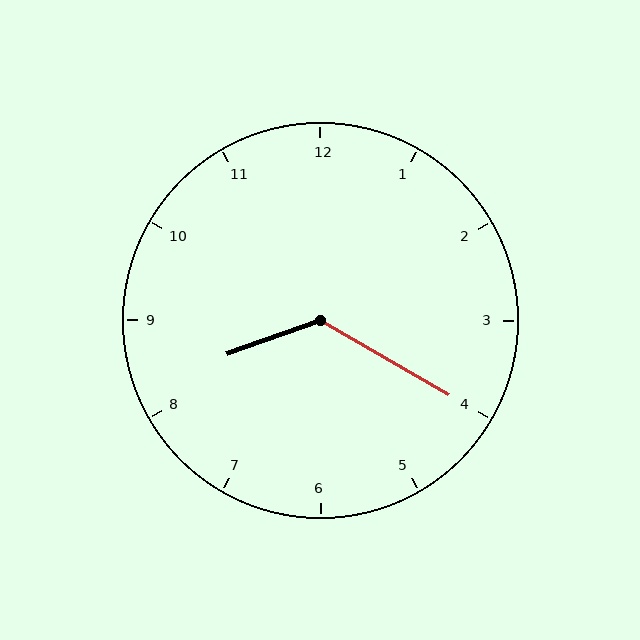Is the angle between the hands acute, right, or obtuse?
It is obtuse.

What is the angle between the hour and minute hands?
Approximately 130 degrees.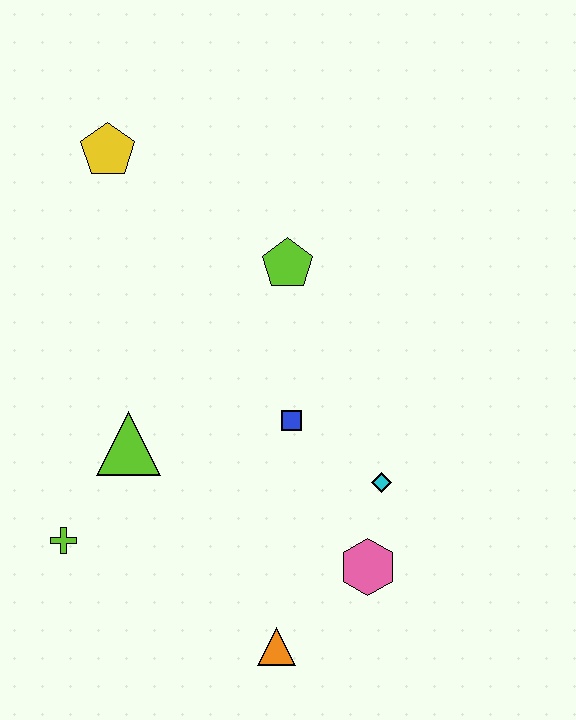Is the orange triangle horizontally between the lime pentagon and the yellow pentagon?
Yes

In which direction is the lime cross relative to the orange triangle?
The lime cross is to the left of the orange triangle.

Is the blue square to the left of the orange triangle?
No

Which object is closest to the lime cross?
The lime triangle is closest to the lime cross.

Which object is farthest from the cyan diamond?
The yellow pentagon is farthest from the cyan diamond.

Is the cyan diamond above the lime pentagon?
No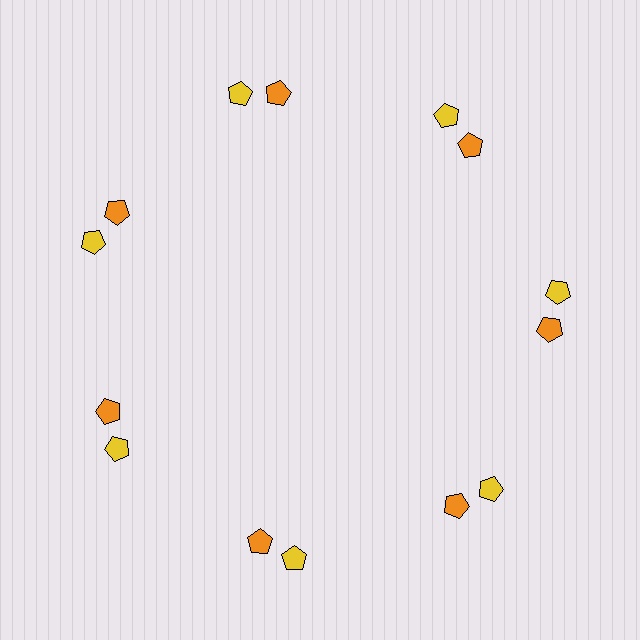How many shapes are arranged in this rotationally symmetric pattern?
There are 14 shapes, arranged in 7 groups of 2.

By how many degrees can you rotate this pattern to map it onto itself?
The pattern maps onto itself every 51 degrees of rotation.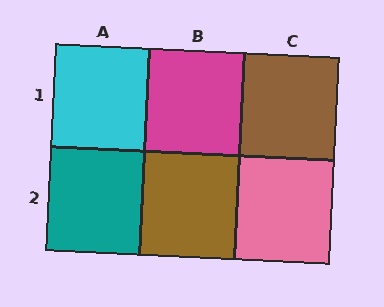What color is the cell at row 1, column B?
Magenta.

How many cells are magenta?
1 cell is magenta.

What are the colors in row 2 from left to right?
Teal, brown, pink.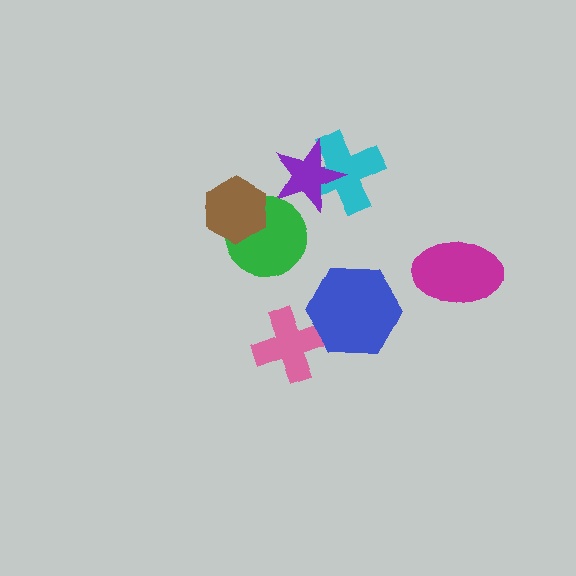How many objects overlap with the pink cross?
1 object overlaps with the pink cross.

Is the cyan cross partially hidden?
Yes, it is partially covered by another shape.